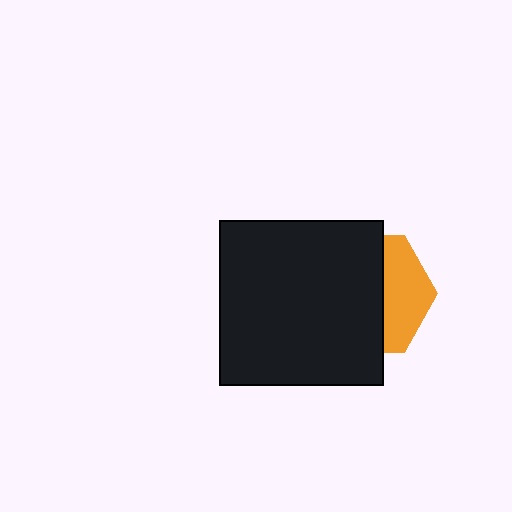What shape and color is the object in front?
The object in front is a black square.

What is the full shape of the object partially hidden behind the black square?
The partially hidden object is an orange hexagon.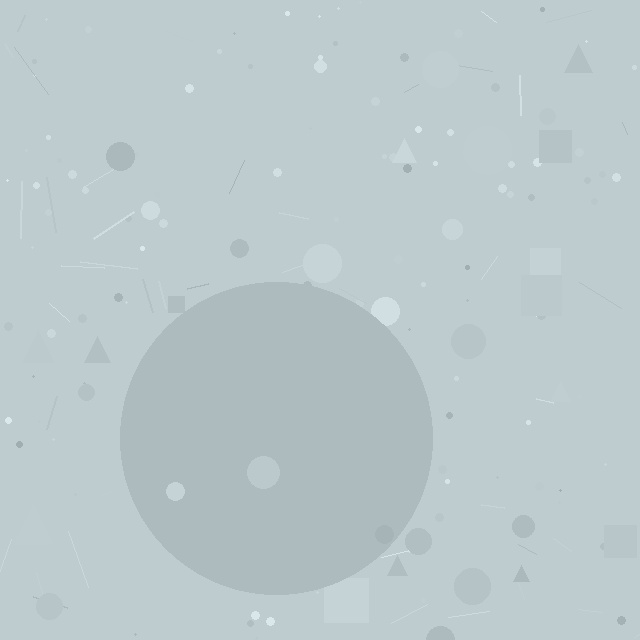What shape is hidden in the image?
A circle is hidden in the image.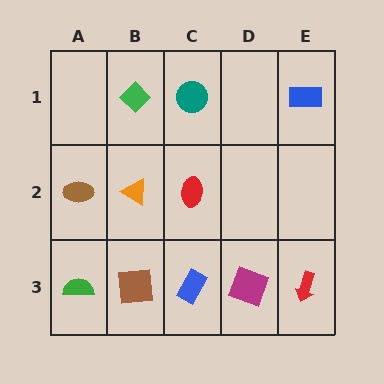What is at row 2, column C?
A red ellipse.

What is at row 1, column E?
A blue rectangle.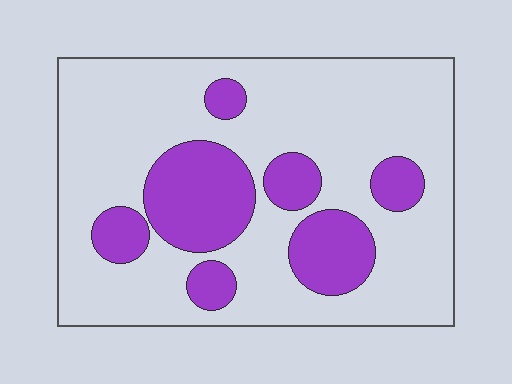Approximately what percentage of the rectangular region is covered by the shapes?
Approximately 25%.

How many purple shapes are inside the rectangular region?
7.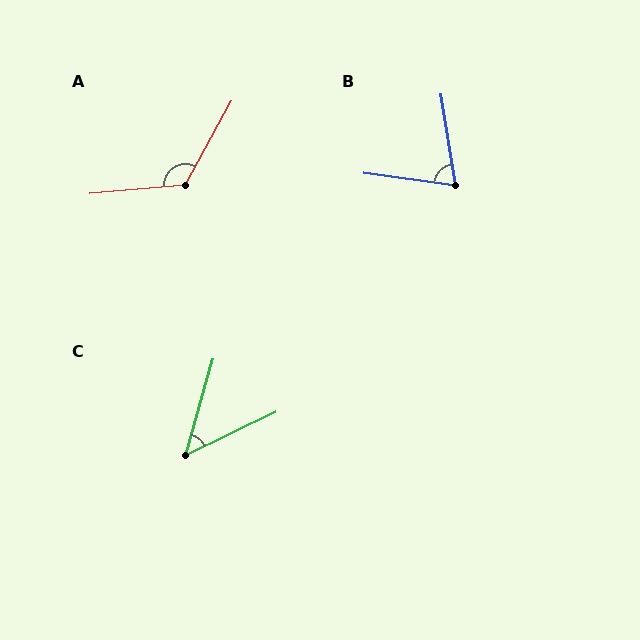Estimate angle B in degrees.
Approximately 73 degrees.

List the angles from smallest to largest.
C (49°), B (73°), A (124°).